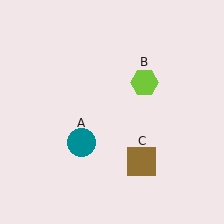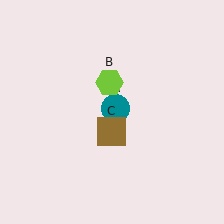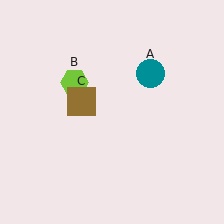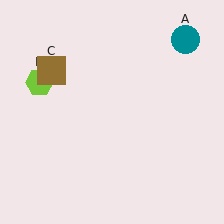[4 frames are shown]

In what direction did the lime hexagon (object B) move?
The lime hexagon (object B) moved left.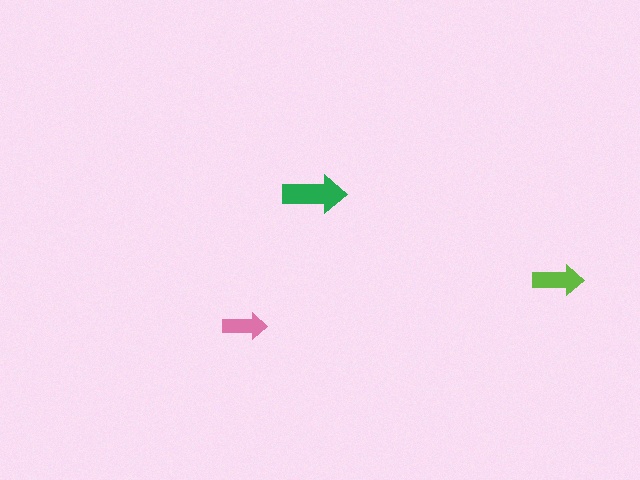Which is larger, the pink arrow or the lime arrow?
The lime one.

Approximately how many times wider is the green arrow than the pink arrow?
About 1.5 times wider.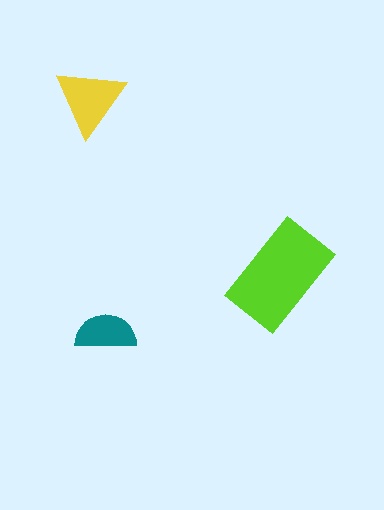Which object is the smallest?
The teal semicircle.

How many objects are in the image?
There are 3 objects in the image.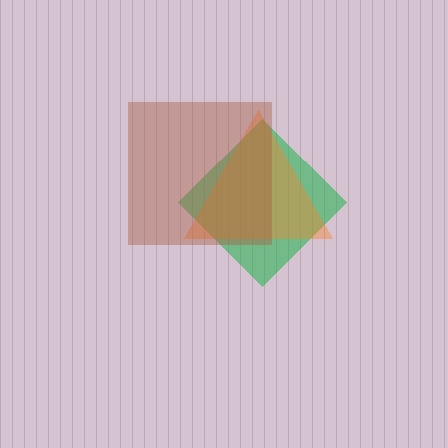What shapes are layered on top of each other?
The layered shapes are: a green diamond, an orange triangle, a brown square.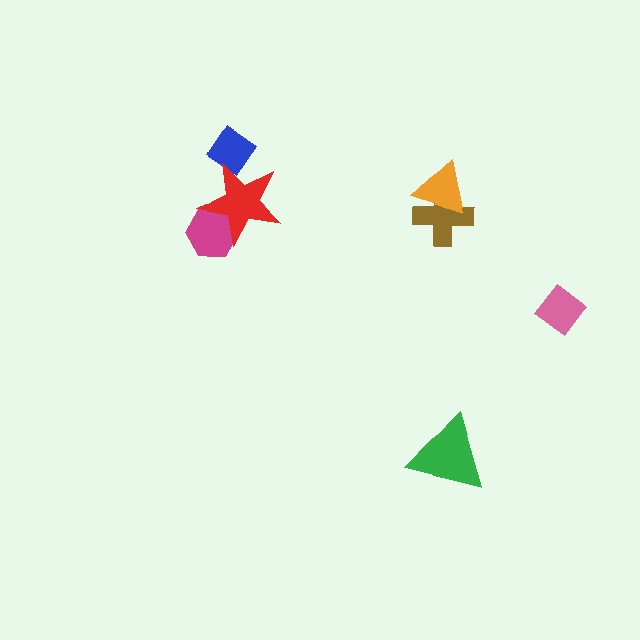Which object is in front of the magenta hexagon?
The red star is in front of the magenta hexagon.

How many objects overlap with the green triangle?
0 objects overlap with the green triangle.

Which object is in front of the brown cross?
The orange triangle is in front of the brown cross.